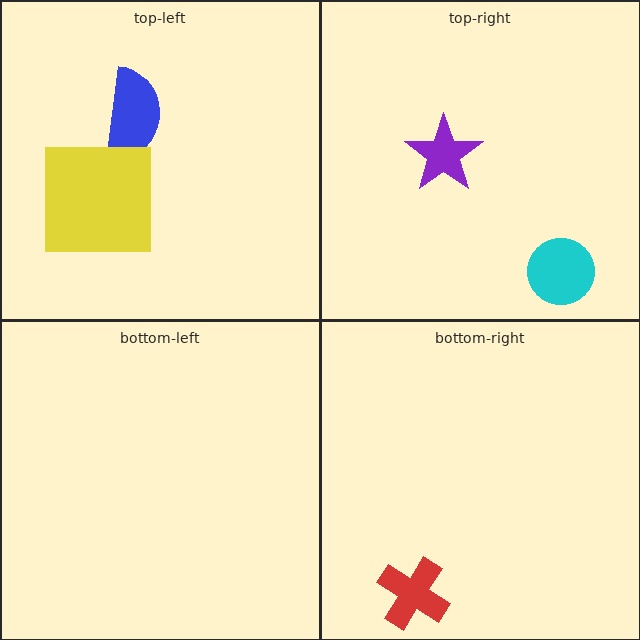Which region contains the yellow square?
The top-left region.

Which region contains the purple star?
The top-right region.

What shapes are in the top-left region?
The blue semicircle, the yellow square.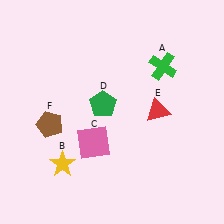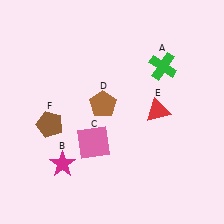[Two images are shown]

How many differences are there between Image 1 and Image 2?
There are 2 differences between the two images.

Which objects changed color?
B changed from yellow to magenta. D changed from green to brown.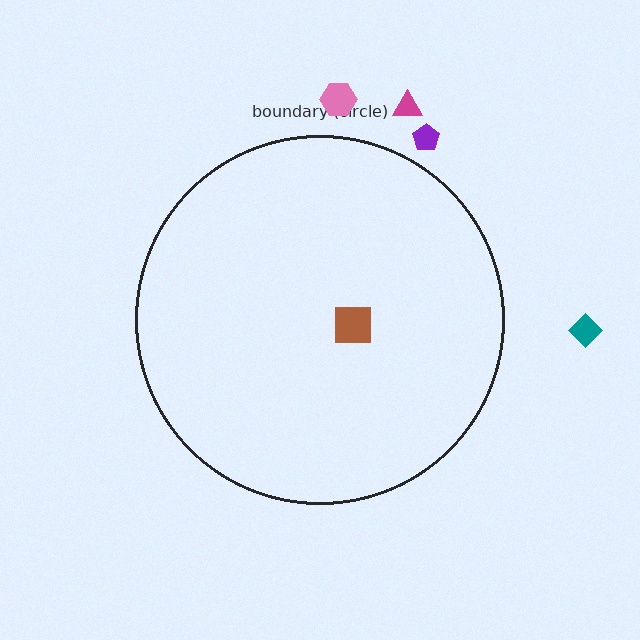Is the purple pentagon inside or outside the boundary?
Outside.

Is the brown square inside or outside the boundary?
Inside.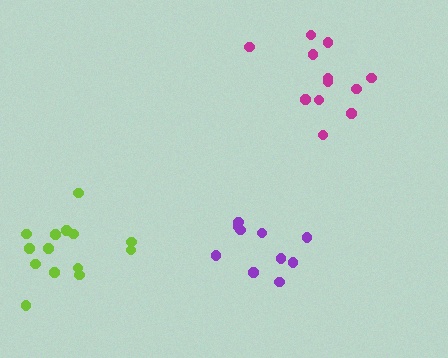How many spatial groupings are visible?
There are 3 spatial groupings.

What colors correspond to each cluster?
The clusters are colored: magenta, purple, lime.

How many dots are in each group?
Group 1: 12 dots, Group 2: 10 dots, Group 3: 14 dots (36 total).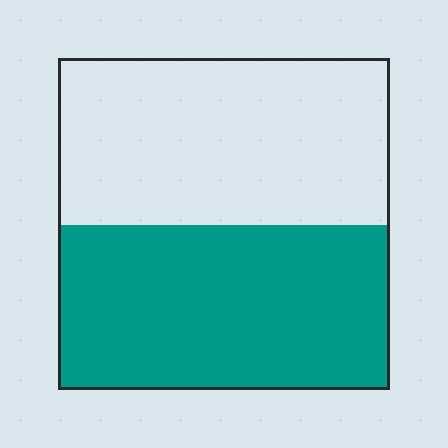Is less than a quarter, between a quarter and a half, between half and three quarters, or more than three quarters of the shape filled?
Between a quarter and a half.